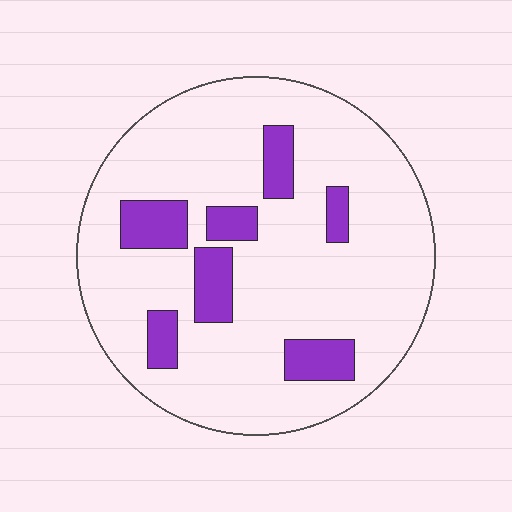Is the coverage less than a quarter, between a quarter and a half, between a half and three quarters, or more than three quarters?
Less than a quarter.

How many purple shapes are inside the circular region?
7.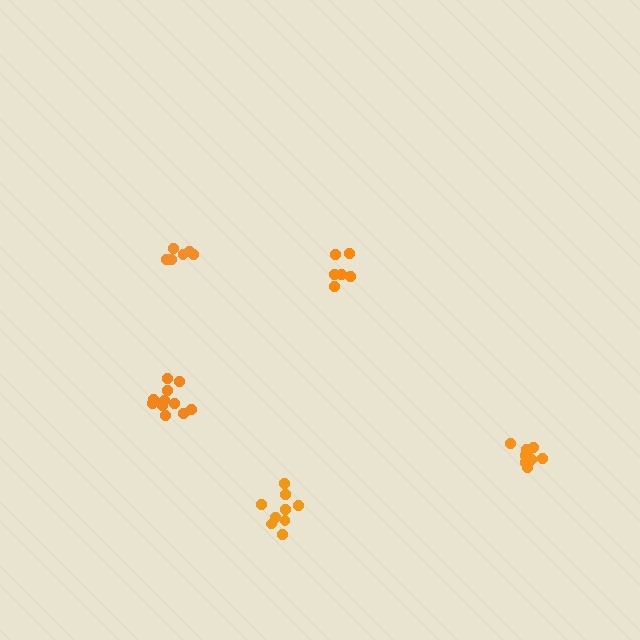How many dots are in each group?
Group 1: 9 dots, Group 2: 6 dots, Group 3: 11 dots, Group 4: 6 dots, Group 5: 9 dots (41 total).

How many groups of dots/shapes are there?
There are 5 groups.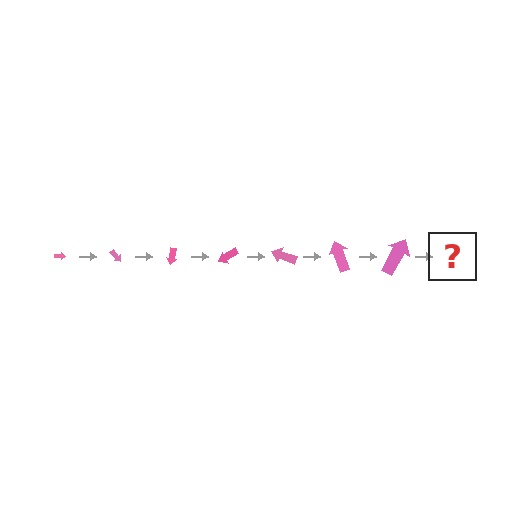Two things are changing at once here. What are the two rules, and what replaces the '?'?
The two rules are that the arrow grows larger each step and it rotates 50 degrees each step. The '?' should be an arrow, larger than the previous one and rotated 350 degrees from the start.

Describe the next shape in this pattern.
It should be an arrow, larger than the previous one and rotated 350 degrees from the start.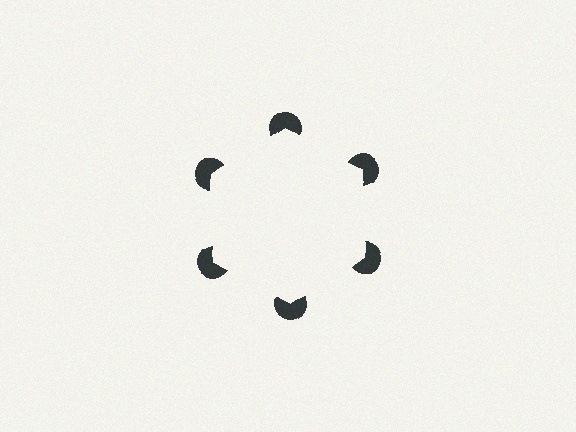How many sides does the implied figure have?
6 sides.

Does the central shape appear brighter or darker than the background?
It typically appears slightly brighter than the background, even though no actual brightness change is drawn.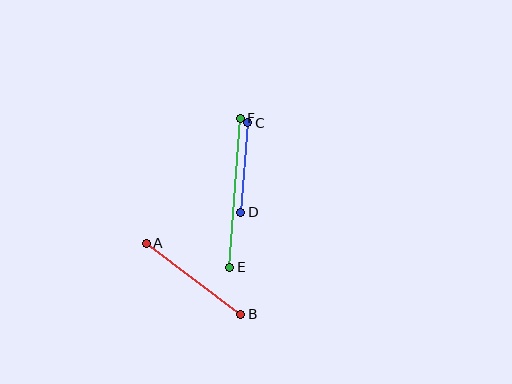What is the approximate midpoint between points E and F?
The midpoint is at approximately (235, 193) pixels.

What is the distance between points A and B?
The distance is approximately 118 pixels.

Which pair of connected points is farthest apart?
Points E and F are farthest apart.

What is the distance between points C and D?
The distance is approximately 90 pixels.